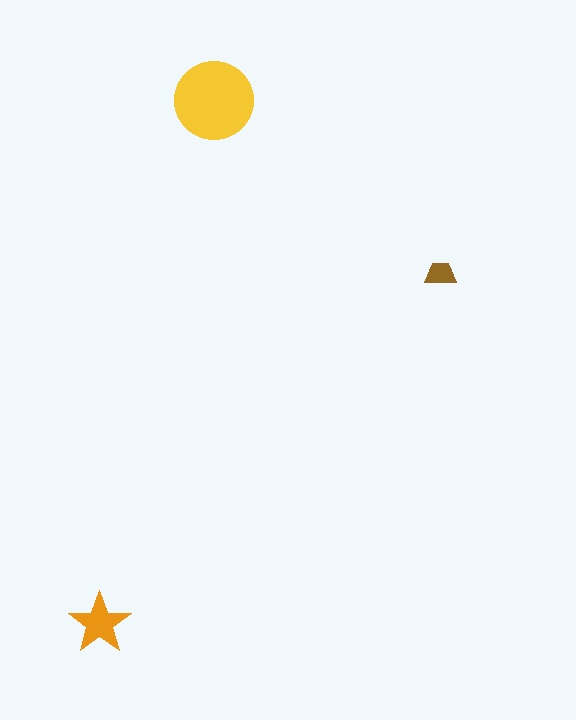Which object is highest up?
The yellow circle is topmost.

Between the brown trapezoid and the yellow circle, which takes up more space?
The yellow circle.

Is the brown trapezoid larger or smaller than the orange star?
Smaller.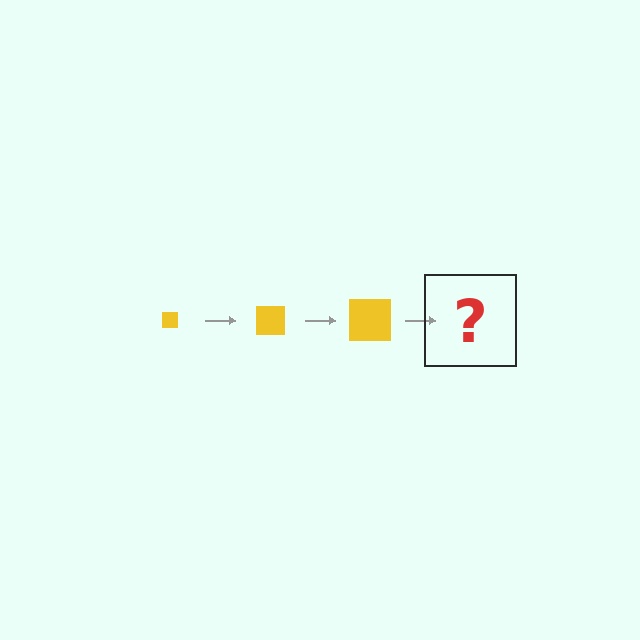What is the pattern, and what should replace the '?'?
The pattern is that the square gets progressively larger each step. The '?' should be a yellow square, larger than the previous one.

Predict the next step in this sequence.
The next step is a yellow square, larger than the previous one.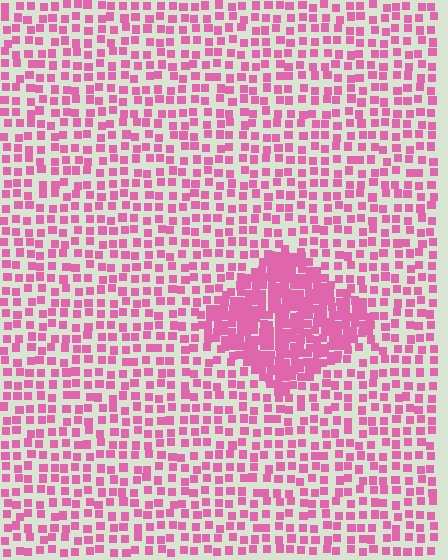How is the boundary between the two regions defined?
The boundary is defined by a change in element density (approximately 2.4x ratio). All elements are the same color, size, and shape.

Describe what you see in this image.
The image contains small pink elements arranged at two different densities. A diamond-shaped region is visible where the elements are more densely packed than the surrounding area.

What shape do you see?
I see a diamond.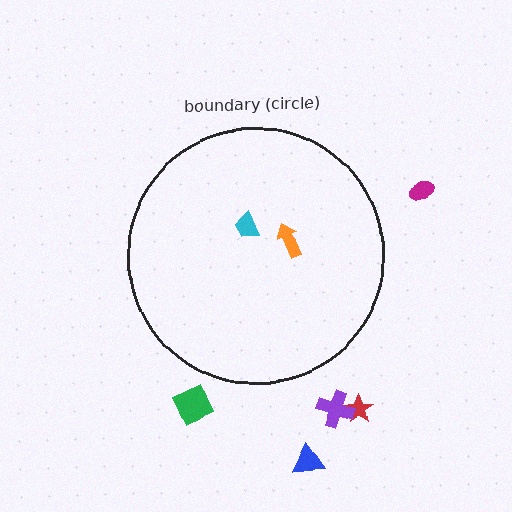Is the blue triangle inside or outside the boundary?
Outside.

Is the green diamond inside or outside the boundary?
Outside.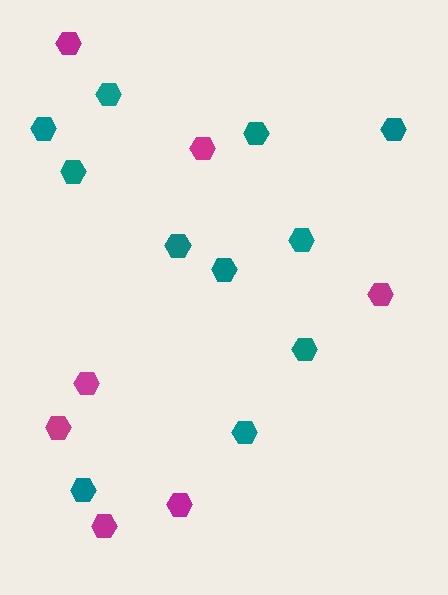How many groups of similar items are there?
There are 2 groups: one group of magenta hexagons (7) and one group of teal hexagons (11).